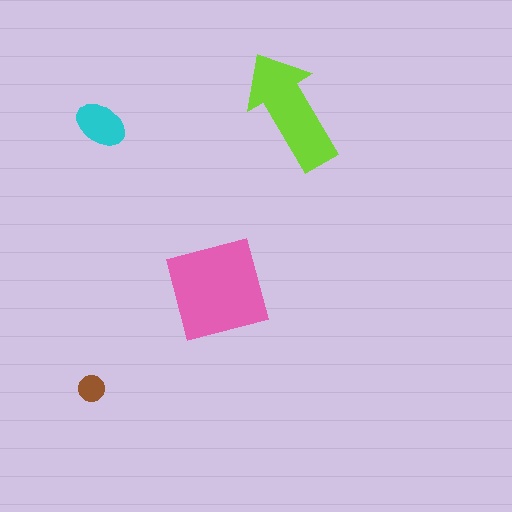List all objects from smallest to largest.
The brown circle, the cyan ellipse, the lime arrow, the pink square.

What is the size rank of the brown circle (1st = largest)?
4th.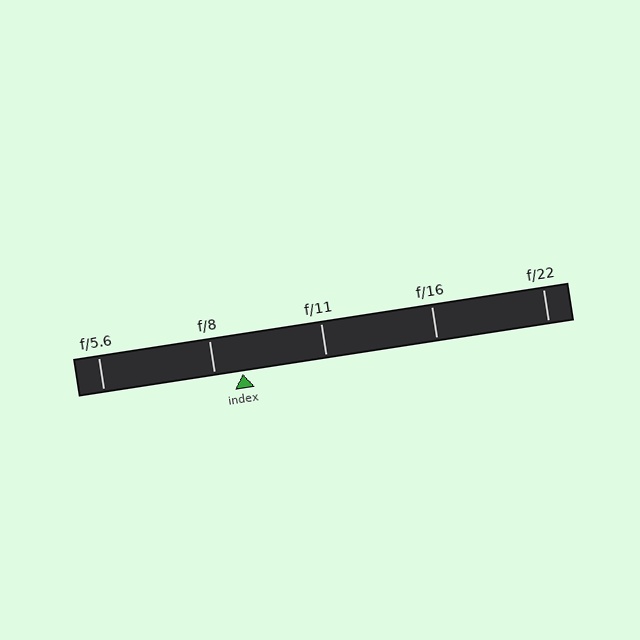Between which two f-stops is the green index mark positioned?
The index mark is between f/8 and f/11.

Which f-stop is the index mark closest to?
The index mark is closest to f/8.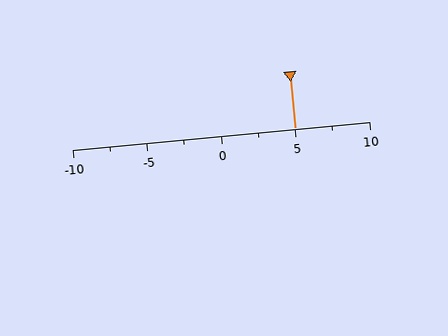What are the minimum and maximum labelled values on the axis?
The axis runs from -10 to 10.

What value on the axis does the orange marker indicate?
The marker indicates approximately 5.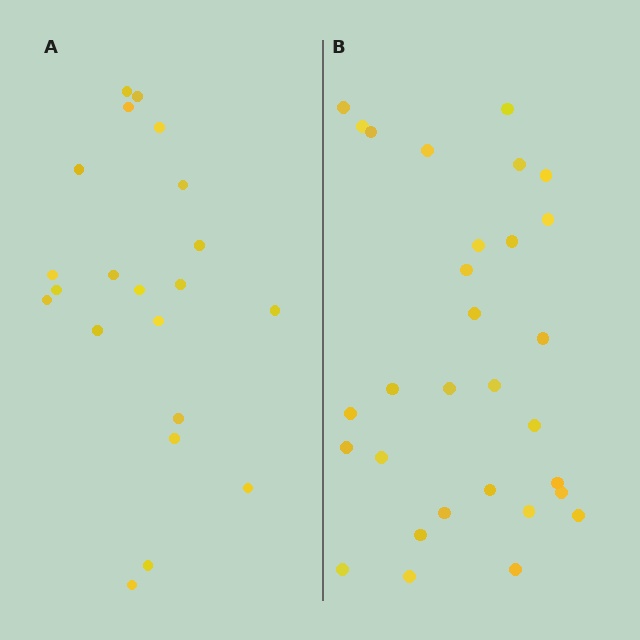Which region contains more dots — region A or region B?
Region B (the right region) has more dots.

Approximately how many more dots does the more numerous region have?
Region B has roughly 8 or so more dots than region A.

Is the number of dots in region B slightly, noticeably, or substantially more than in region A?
Region B has noticeably more, but not dramatically so. The ratio is roughly 1.4 to 1.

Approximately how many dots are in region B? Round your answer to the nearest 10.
About 30 dots.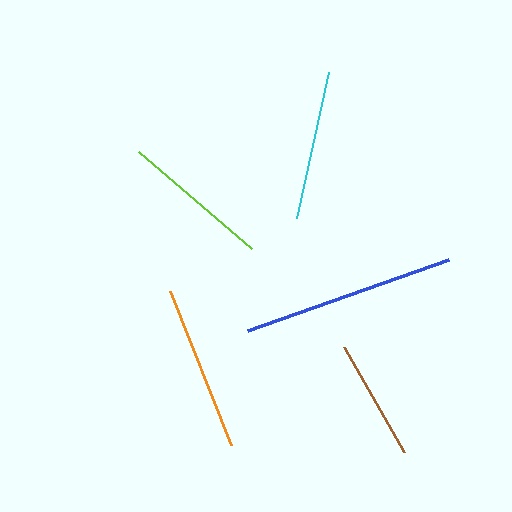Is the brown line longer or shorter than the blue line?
The blue line is longer than the brown line.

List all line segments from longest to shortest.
From longest to shortest: blue, orange, cyan, lime, brown.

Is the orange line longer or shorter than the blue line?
The blue line is longer than the orange line.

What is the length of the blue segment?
The blue segment is approximately 213 pixels long.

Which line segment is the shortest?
The brown line is the shortest at approximately 121 pixels.